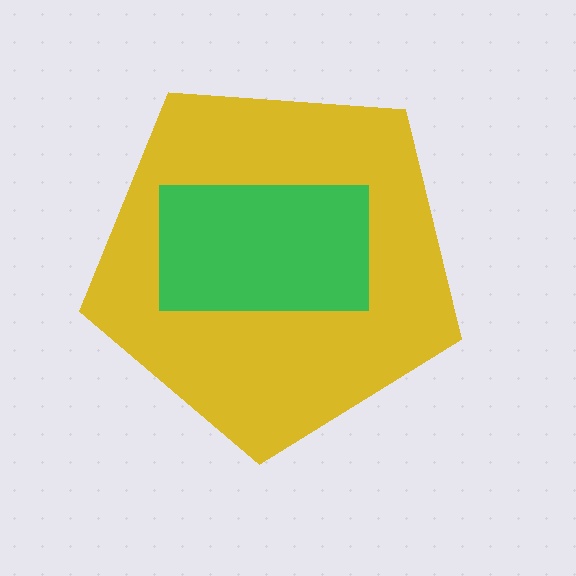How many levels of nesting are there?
2.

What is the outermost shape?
The yellow pentagon.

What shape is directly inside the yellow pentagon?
The green rectangle.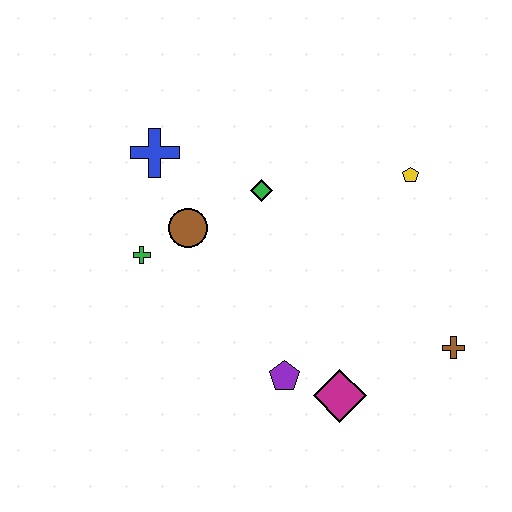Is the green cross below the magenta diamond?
No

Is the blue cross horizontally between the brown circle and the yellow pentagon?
No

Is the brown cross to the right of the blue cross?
Yes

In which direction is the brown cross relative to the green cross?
The brown cross is to the right of the green cross.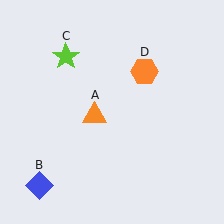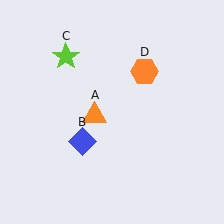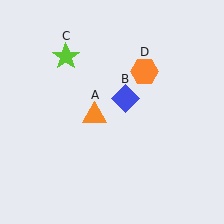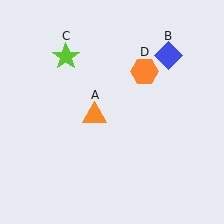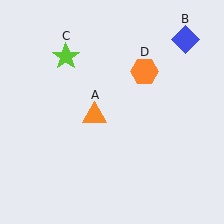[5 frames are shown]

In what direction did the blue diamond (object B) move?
The blue diamond (object B) moved up and to the right.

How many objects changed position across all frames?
1 object changed position: blue diamond (object B).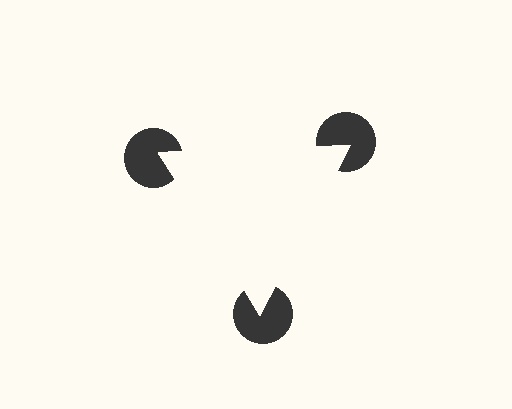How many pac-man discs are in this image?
There are 3 — one at each vertex of the illusory triangle.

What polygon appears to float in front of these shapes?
An illusory triangle — its edges are inferred from the aligned wedge cuts in the pac-man discs, not physically drawn.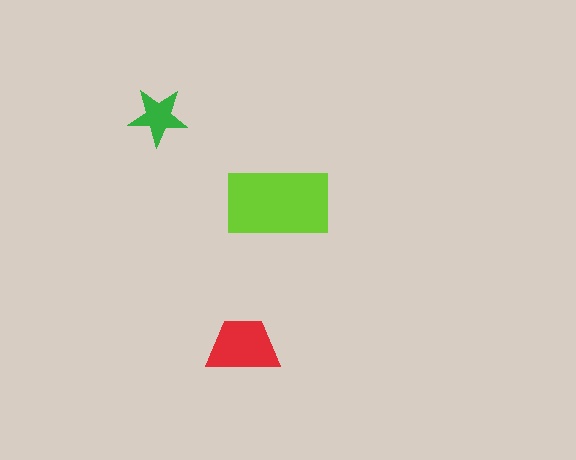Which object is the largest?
The lime rectangle.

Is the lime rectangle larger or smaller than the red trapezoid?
Larger.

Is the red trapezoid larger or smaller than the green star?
Larger.